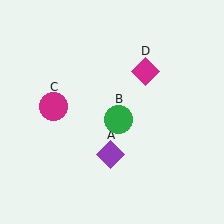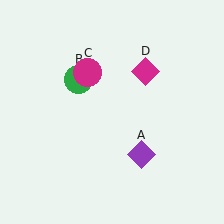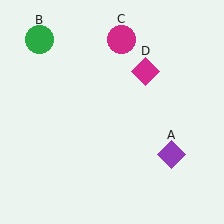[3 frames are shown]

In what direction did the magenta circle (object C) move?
The magenta circle (object C) moved up and to the right.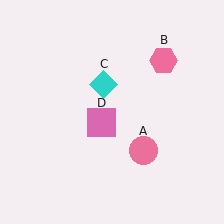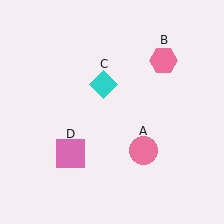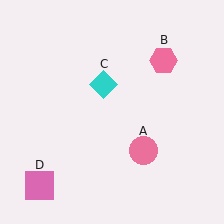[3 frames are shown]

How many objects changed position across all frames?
1 object changed position: pink square (object D).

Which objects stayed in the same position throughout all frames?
Pink circle (object A) and pink hexagon (object B) and cyan diamond (object C) remained stationary.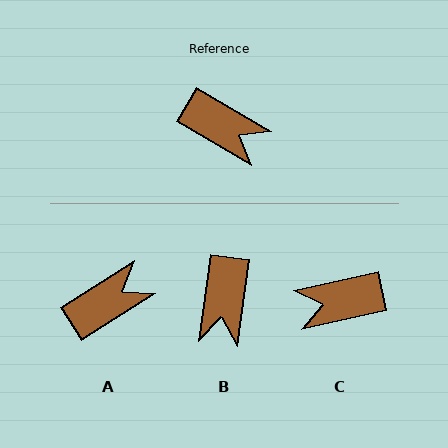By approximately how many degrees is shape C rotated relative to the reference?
Approximately 137 degrees clockwise.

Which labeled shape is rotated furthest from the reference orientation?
C, about 137 degrees away.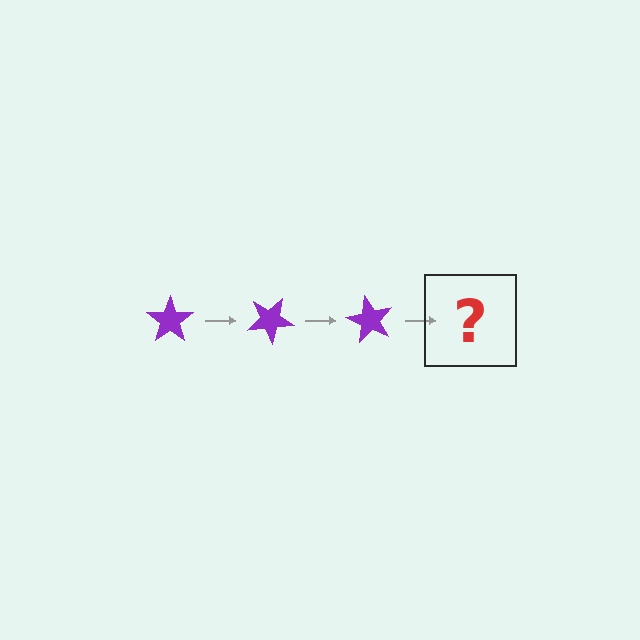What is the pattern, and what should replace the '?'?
The pattern is that the star rotates 30 degrees each step. The '?' should be a purple star rotated 90 degrees.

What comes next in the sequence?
The next element should be a purple star rotated 90 degrees.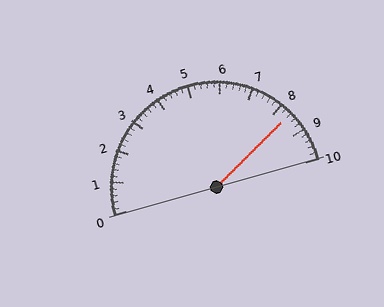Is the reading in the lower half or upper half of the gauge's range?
The reading is in the upper half of the range (0 to 10).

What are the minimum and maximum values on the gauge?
The gauge ranges from 0 to 10.